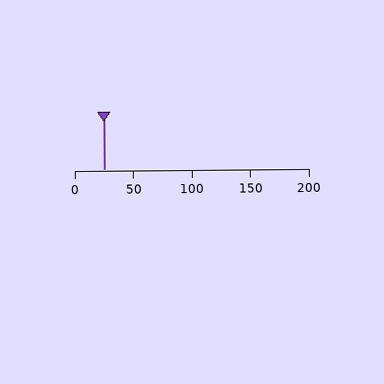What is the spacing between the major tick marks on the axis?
The major ticks are spaced 50 apart.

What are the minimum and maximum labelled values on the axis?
The axis runs from 0 to 200.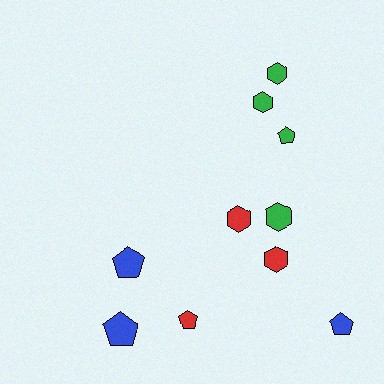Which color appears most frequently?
Green, with 4 objects.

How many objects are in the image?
There are 10 objects.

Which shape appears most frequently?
Pentagon, with 5 objects.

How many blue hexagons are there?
There are no blue hexagons.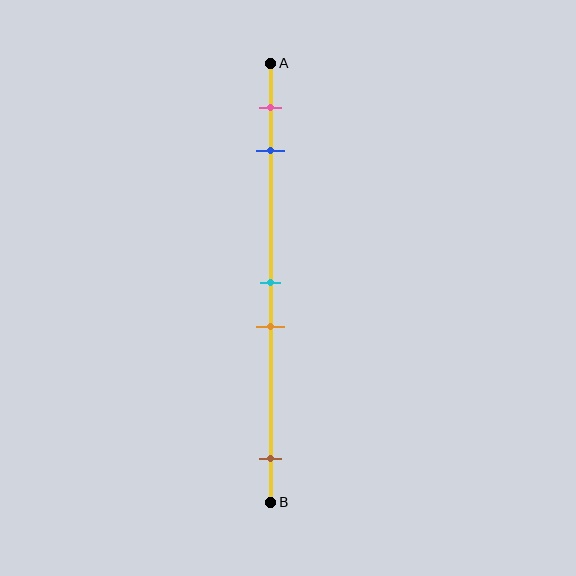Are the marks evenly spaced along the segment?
No, the marks are not evenly spaced.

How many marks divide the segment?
There are 5 marks dividing the segment.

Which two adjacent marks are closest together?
The cyan and orange marks are the closest adjacent pair.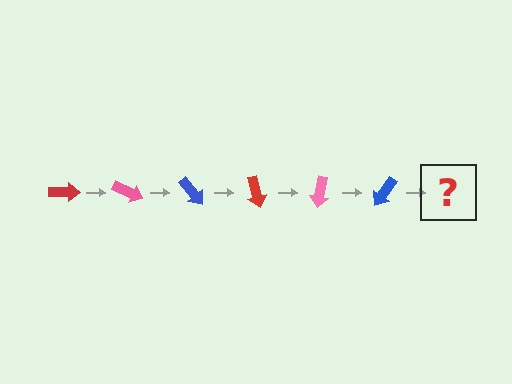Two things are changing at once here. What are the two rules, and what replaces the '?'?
The two rules are that it rotates 25 degrees each step and the color cycles through red, pink, and blue. The '?' should be a red arrow, rotated 150 degrees from the start.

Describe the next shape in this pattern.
It should be a red arrow, rotated 150 degrees from the start.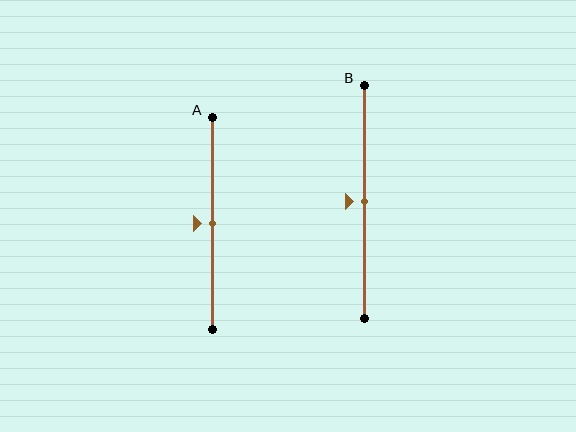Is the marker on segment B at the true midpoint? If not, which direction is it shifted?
Yes, the marker on segment B is at the true midpoint.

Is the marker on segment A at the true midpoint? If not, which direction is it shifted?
Yes, the marker on segment A is at the true midpoint.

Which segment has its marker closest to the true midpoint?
Segment A has its marker closest to the true midpoint.